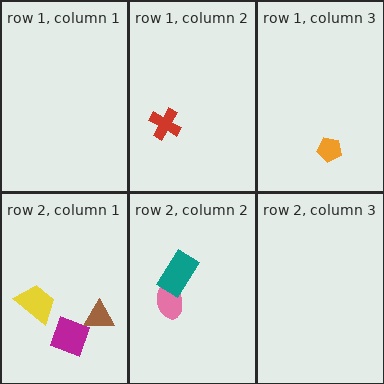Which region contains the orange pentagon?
The row 1, column 3 region.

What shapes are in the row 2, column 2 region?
The pink ellipse, the teal rectangle.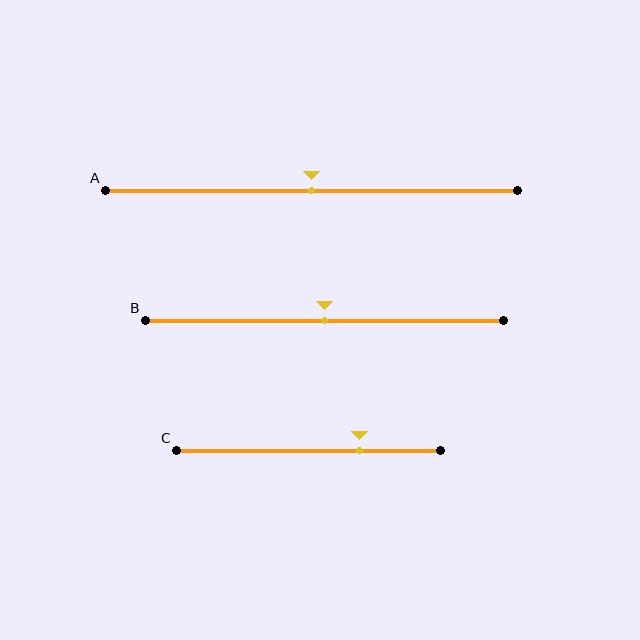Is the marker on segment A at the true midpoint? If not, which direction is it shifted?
Yes, the marker on segment A is at the true midpoint.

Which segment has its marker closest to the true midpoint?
Segment A has its marker closest to the true midpoint.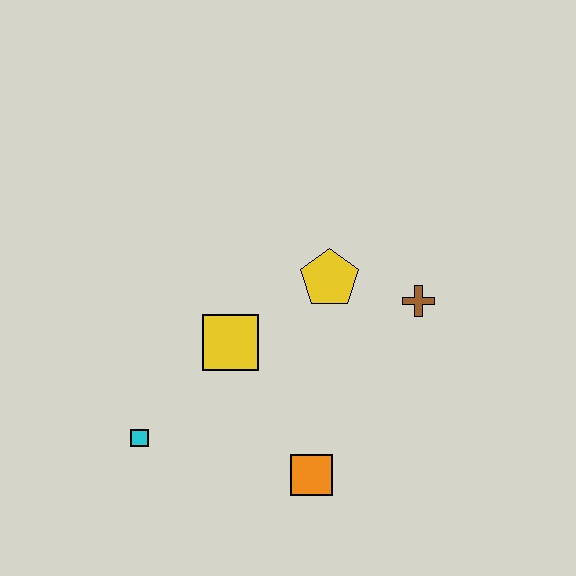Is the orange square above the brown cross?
No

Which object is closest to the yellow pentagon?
The brown cross is closest to the yellow pentagon.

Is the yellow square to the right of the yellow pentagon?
No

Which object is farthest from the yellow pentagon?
The cyan square is farthest from the yellow pentagon.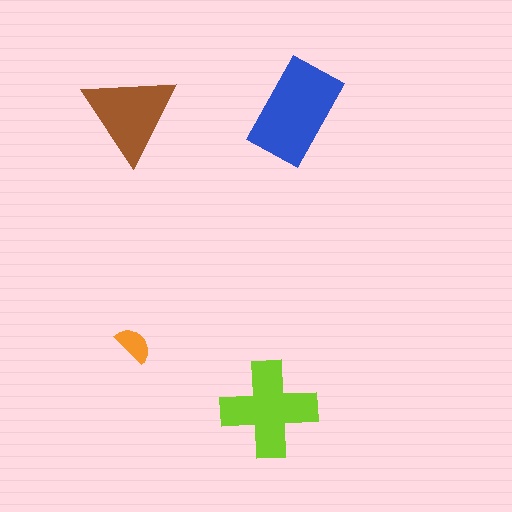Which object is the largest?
The blue rectangle.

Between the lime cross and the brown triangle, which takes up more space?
The lime cross.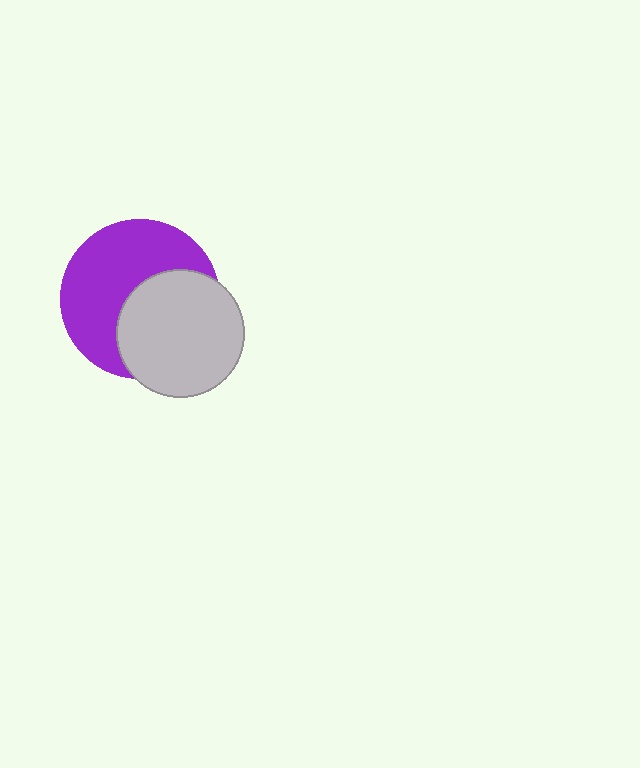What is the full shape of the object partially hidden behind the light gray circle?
The partially hidden object is a purple circle.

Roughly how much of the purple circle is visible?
About half of it is visible (roughly 57%).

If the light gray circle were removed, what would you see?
You would see the complete purple circle.